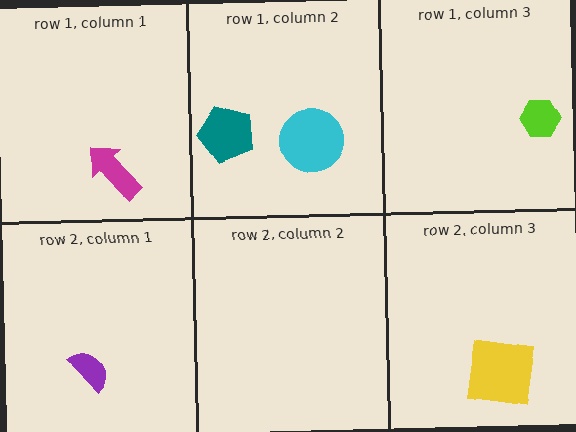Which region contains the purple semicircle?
The row 2, column 1 region.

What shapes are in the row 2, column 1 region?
The purple semicircle.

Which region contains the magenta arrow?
The row 1, column 1 region.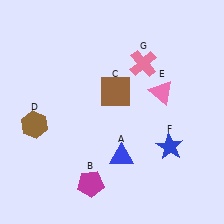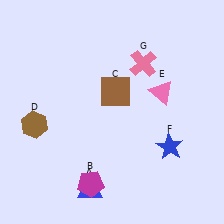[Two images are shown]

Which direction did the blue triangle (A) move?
The blue triangle (A) moved down.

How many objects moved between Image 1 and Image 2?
1 object moved between the two images.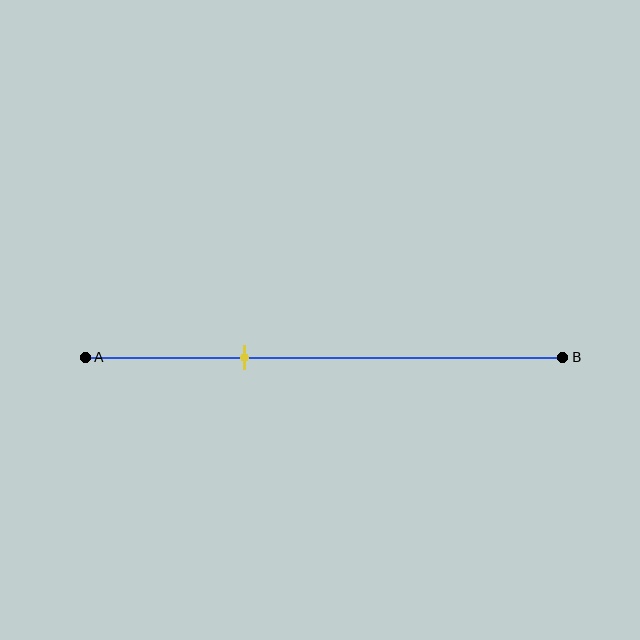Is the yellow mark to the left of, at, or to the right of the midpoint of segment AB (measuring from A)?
The yellow mark is to the left of the midpoint of segment AB.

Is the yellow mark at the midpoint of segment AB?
No, the mark is at about 35% from A, not at the 50% midpoint.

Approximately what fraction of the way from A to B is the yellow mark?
The yellow mark is approximately 35% of the way from A to B.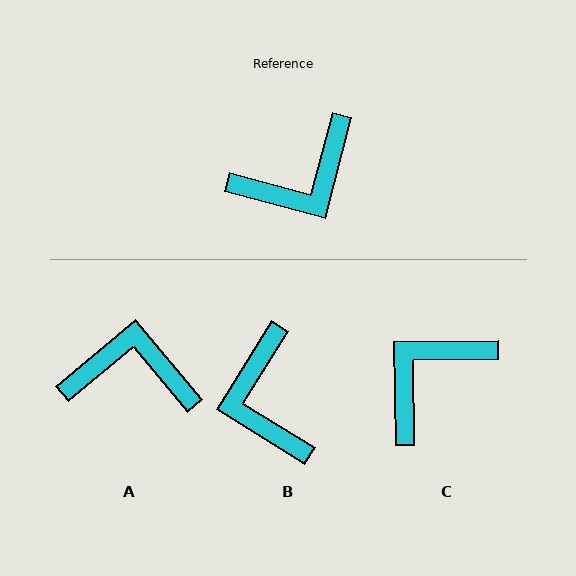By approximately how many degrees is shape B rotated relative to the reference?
Approximately 107 degrees clockwise.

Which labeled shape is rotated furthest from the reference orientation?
C, about 165 degrees away.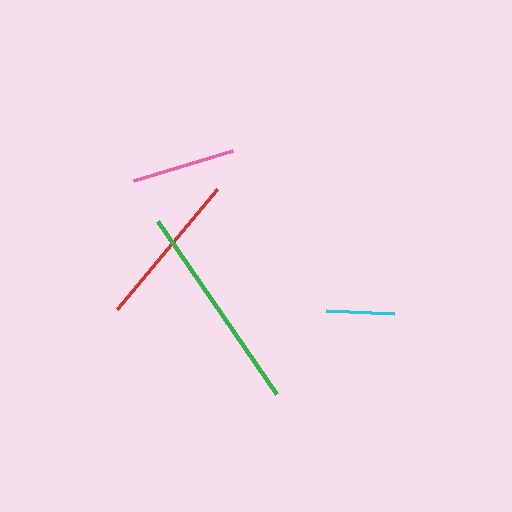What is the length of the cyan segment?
The cyan segment is approximately 67 pixels long.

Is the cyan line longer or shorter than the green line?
The green line is longer than the cyan line.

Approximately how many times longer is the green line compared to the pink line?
The green line is approximately 2.0 times the length of the pink line.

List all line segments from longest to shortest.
From longest to shortest: green, red, pink, cyan.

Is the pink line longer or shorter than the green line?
The green line is longer than the pink line.